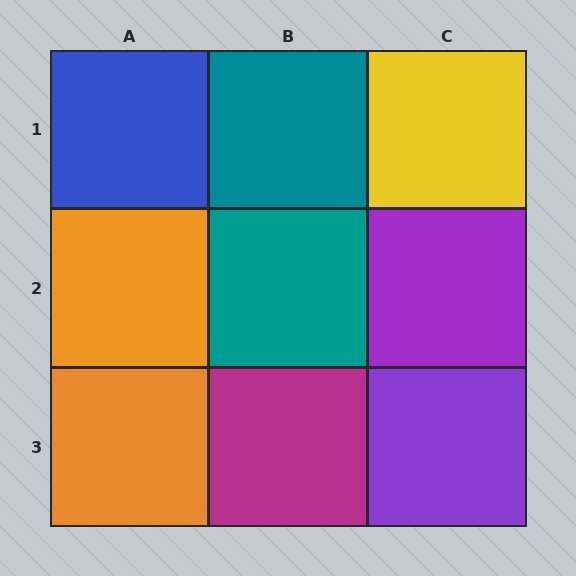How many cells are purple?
2 cells are purple.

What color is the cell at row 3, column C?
Purple.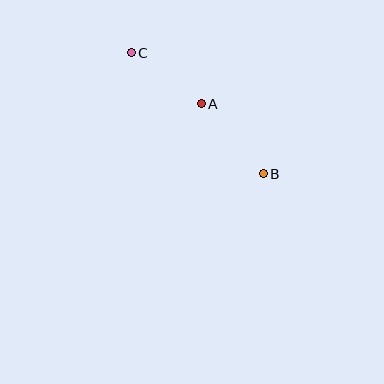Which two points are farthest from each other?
Points B and C are farthest from each other.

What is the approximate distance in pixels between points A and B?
The distance between A and B is approximately 94 pixels.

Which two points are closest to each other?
Points A and C are closest to each other.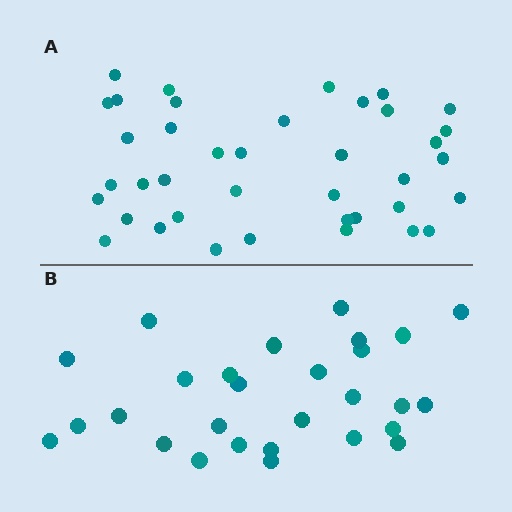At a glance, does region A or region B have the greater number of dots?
Region A (the top region) has more dots.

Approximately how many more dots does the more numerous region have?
Region A has roughly 12 or so more dots than region B.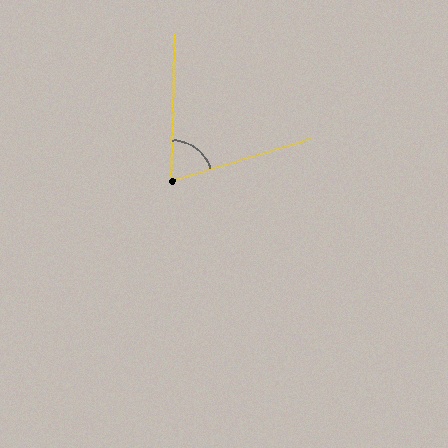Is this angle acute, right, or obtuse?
It is acute.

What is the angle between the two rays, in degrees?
Approximately 72 degrees.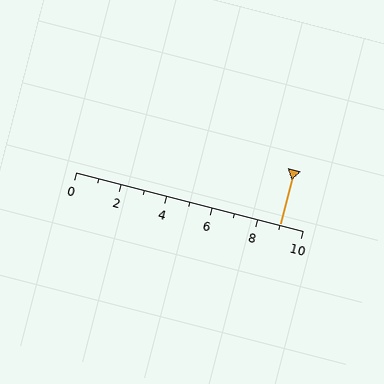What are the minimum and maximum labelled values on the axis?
The axis runs from 0 to 10.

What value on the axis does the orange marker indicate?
The marker indicates approximately 9.